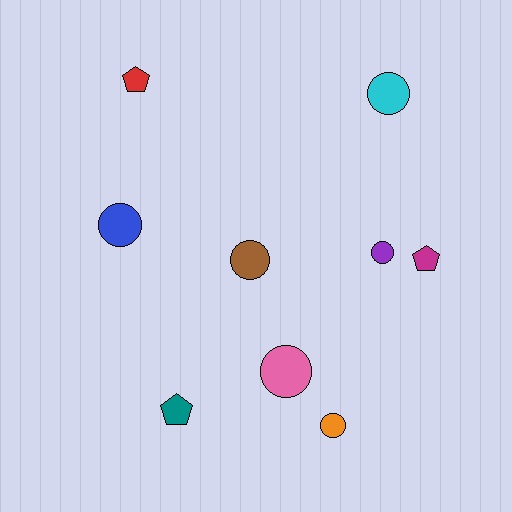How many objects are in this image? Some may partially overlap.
There are 9 objects.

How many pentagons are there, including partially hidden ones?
There are 3 pentagons.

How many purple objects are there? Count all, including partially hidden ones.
There is 1 purple object.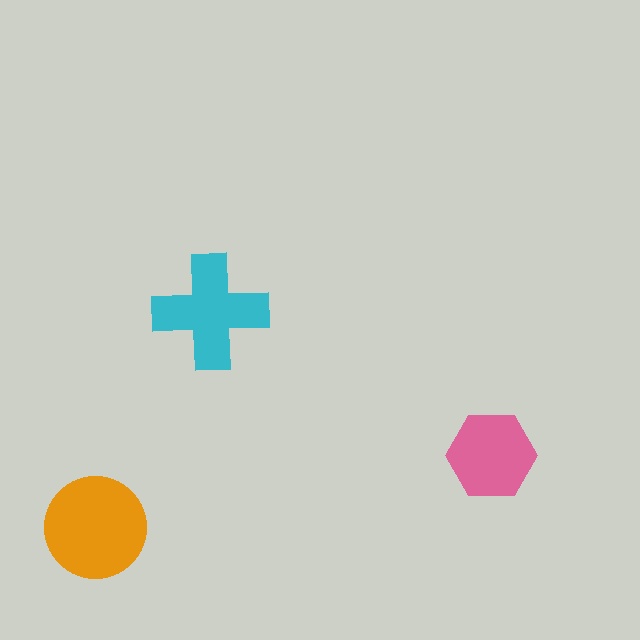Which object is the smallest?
The pink hexagon.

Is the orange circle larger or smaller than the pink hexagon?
Larger.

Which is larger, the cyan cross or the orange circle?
The orange circle.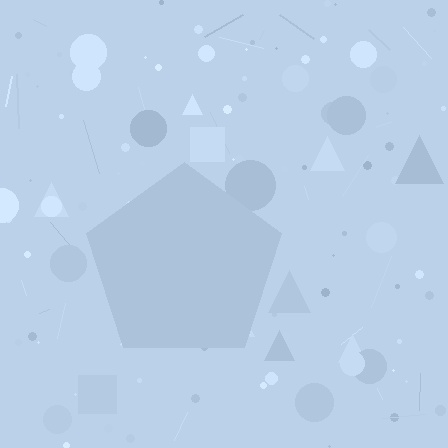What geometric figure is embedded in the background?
A pentagon is embedded in the background.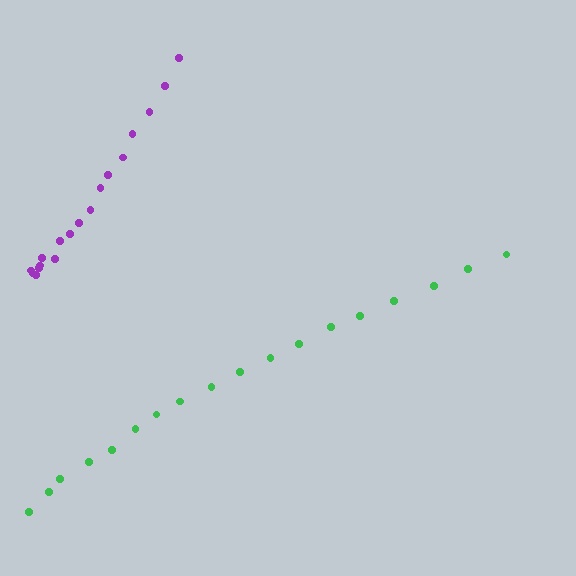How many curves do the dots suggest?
There are 2 distinct paths.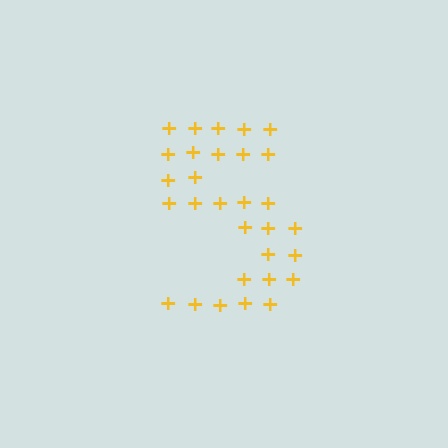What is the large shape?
The large shape is the digit 5.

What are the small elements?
The small elements are plus signs.